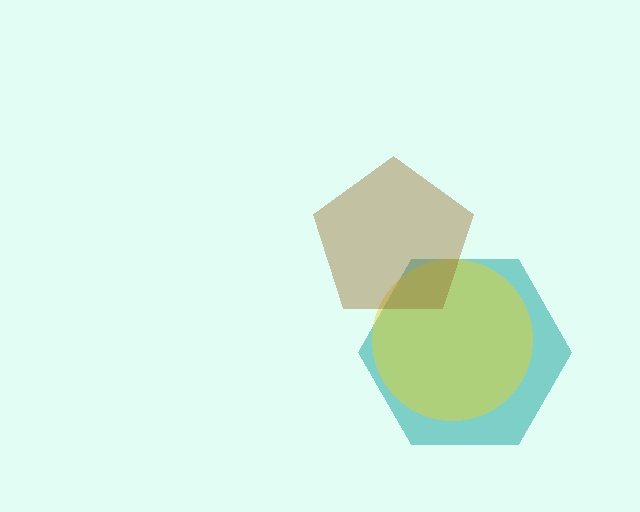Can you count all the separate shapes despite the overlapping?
Yes, there are 3 separate shapes.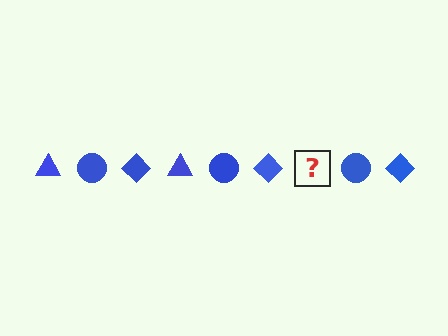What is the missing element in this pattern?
The missing element is a blue triangle.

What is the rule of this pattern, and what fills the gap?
The rule is that the pattern cycles through triangle, circle, diamond shapes in blue. The gap should be filled with a blue triangle.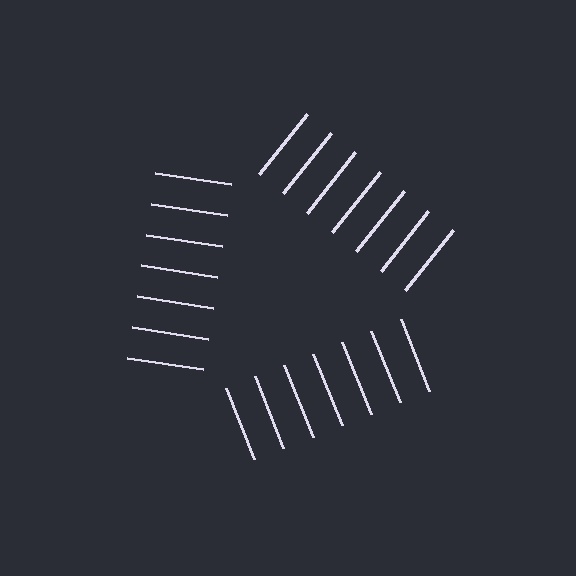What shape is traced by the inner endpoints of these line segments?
An illusory triangle — the line segments terminate on its edges but no continuous stroke is drawn.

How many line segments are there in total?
21 — 7 along each of the 3 edges.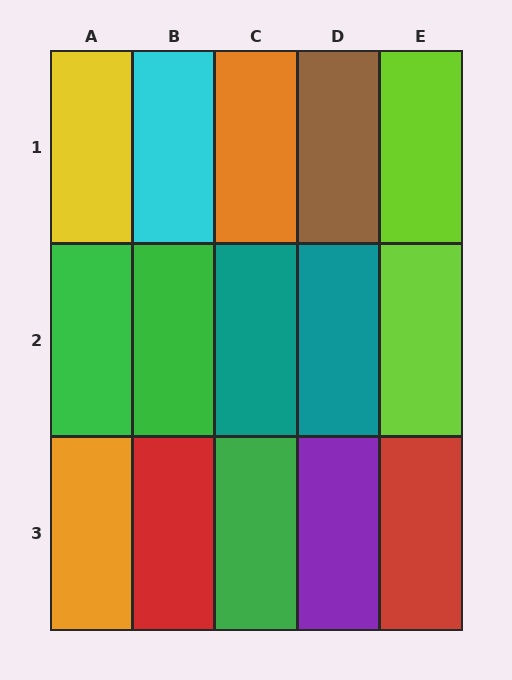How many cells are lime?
2 cells are lime.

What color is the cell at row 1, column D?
Brown.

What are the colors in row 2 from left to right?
Green, green, teal, teal, lime.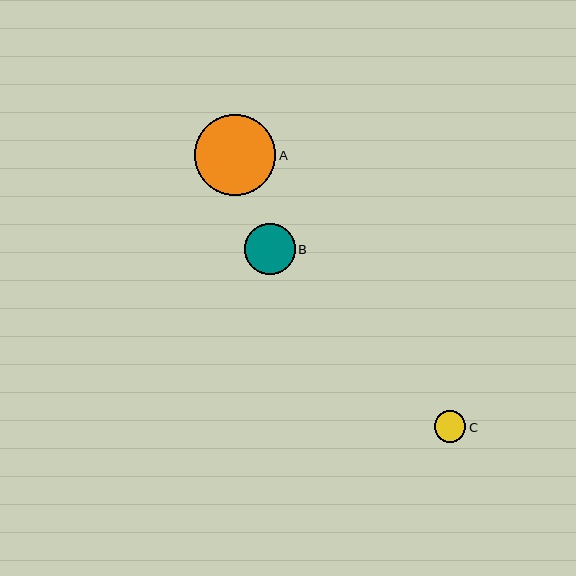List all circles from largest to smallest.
From largest to smallest: A, B, C.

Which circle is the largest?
Circle A is the largest with a size of approximately 81 pixels.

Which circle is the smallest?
Circle C is the smallest with a size of approximately 31 pixels.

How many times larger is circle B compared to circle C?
Circle B is approximately 1.6 times the size of circle C.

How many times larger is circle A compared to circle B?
Circle A is approximately 1.6 times the size of circle B.